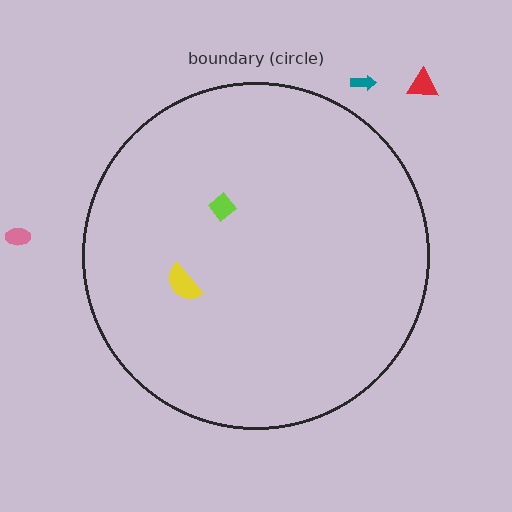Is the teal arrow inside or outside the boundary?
Outside.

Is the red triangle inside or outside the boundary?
Outside.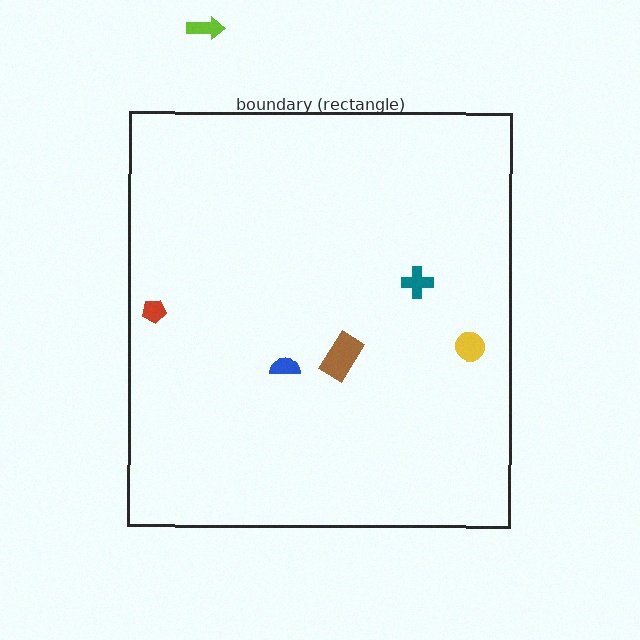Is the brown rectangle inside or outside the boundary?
Inside.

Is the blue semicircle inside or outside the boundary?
Inside.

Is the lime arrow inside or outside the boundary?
Outside.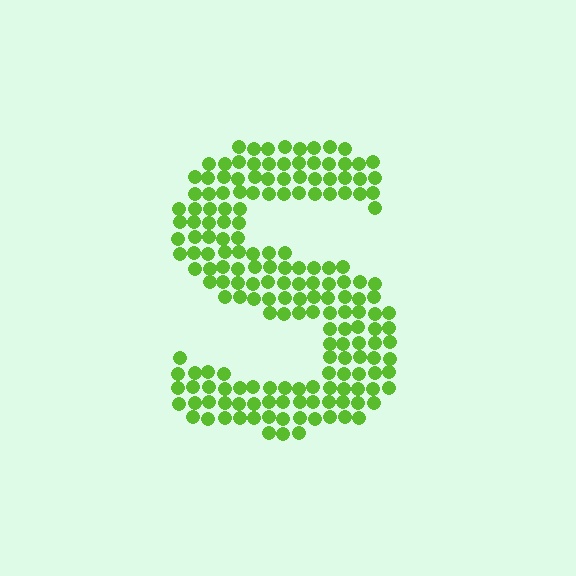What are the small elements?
The small elements are circles.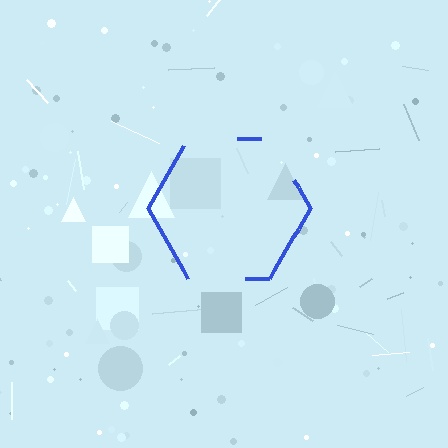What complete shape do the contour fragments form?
The contour fragments form a hexagon.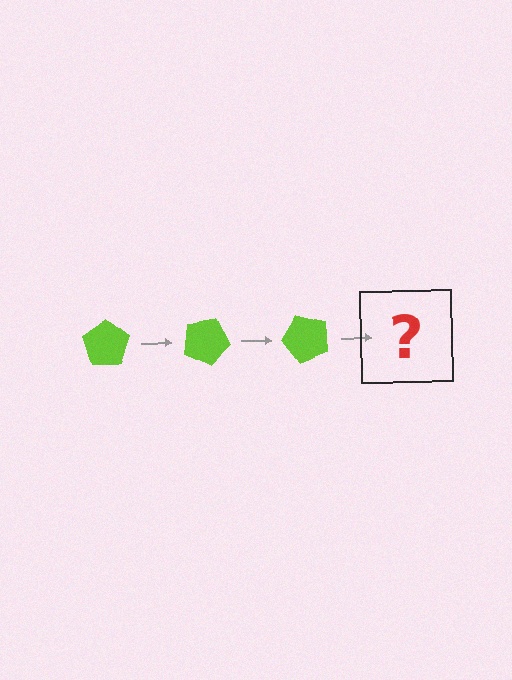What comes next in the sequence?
The next element should be a lime pentagon rotated 75 degrees.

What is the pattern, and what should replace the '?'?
The pattern is that the pentagon rotates 25 degrees each step. The '?' should be a lime pentagon rotated 75 degrees.